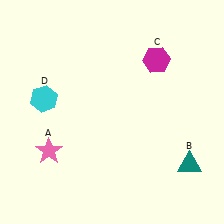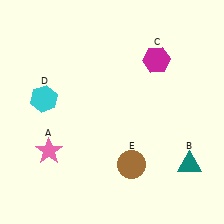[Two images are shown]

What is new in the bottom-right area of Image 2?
A brown circle (E) was added in the bottom-right area of Image 2.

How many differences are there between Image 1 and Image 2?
There is 1 difference between the two images.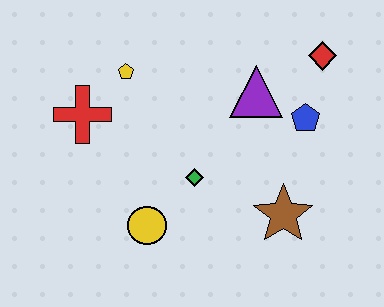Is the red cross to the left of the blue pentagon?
Yes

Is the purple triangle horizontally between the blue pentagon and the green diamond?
Yes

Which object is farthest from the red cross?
The red diamond is farthest from the red cross.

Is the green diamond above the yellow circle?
Yes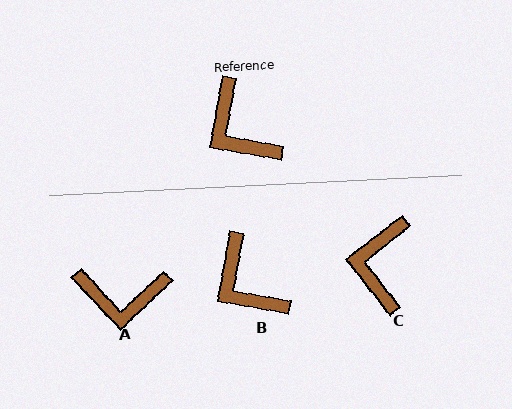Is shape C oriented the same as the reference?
No, it is off by about 42 degrees.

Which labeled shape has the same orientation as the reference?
B.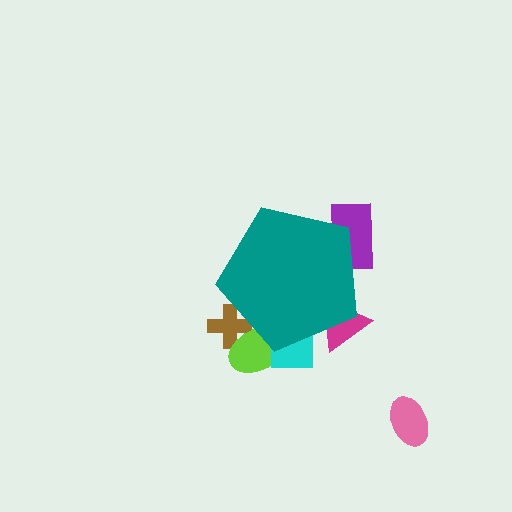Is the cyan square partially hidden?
Yes, the cyan square is partially hidden behind the teal pentagon.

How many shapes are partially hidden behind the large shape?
5 shapes are partially hidden.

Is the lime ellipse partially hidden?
Yes, the lime ellipse is partially hidden behind the teal pentagon.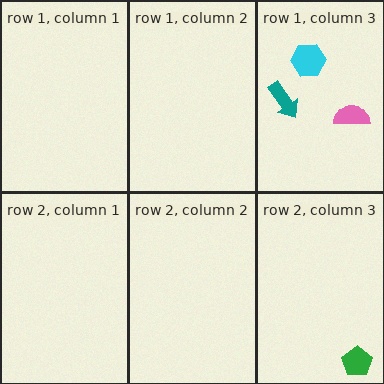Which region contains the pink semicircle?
The row 1, column 3 region.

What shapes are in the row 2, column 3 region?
The green pentagon.